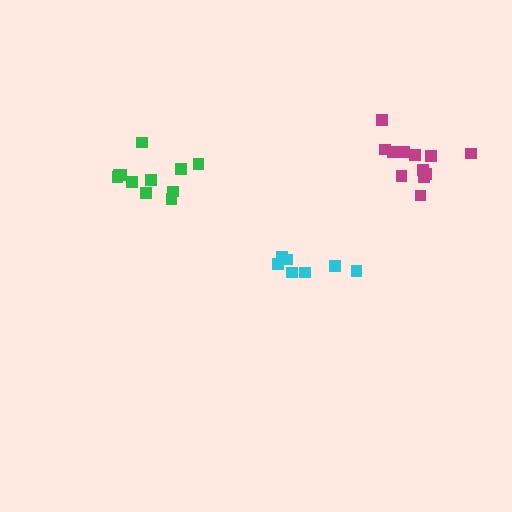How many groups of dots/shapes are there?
There are 3 groups.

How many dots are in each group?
Group 1: 11 dots, Group 2: 12 dots, Group 3: 7 dots (30 total).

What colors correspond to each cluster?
The clusters are colored: green, magenta, cyan.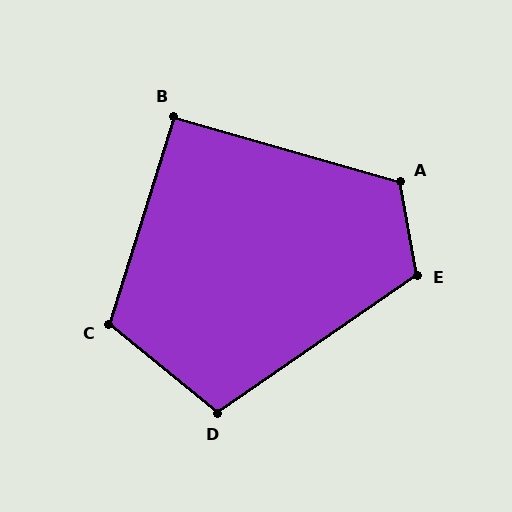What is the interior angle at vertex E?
Approximately 114 degrees (obtuse).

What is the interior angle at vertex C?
Approximately 112 degrees (obtuse).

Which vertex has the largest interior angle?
A, at approximately 116 degrees.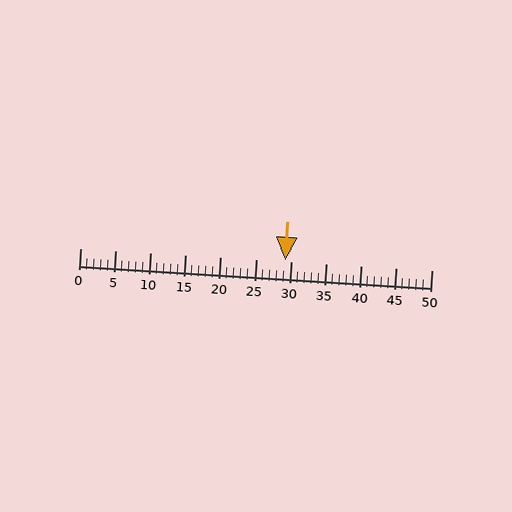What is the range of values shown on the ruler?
The ruler shows values from 0 to 50.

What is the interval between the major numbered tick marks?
The major tick marks are spaced 5 units apart.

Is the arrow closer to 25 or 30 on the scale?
The arrow is closer to 30.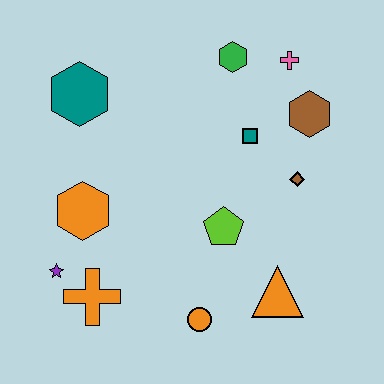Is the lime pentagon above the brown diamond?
No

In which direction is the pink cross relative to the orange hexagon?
The pink cross is to the right of the orange hexagon.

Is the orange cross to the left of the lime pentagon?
Yes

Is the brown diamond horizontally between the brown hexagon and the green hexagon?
Yes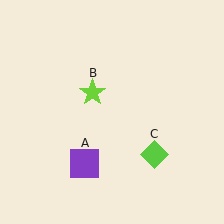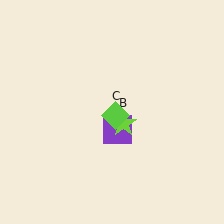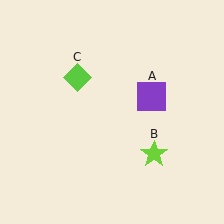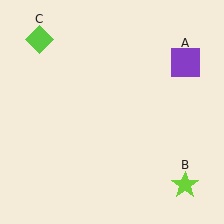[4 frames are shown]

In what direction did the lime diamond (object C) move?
The lime diamond (object C) moved up and to the left.